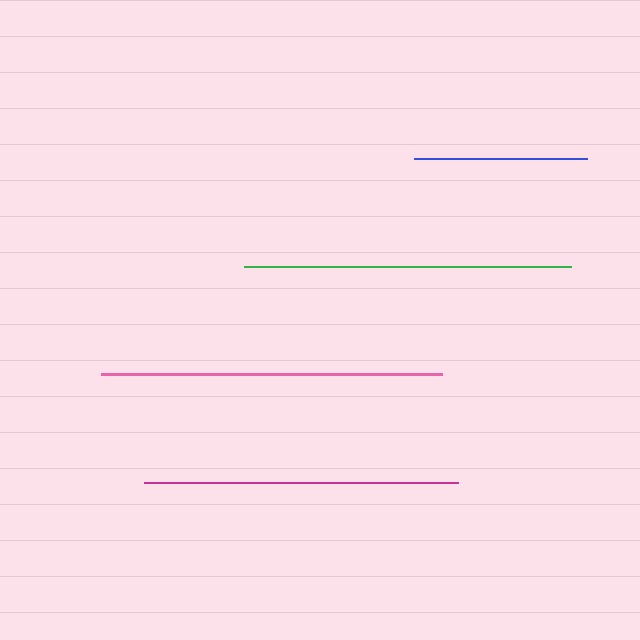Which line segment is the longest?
The pink line is the longest at approximately 341 pixels.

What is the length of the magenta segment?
The magenta segment is approximately 314 pixels long.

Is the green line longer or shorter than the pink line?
The pink line is longer than the green line.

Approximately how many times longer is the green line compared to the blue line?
The green line is approximately 1.9 times the length of the blue line.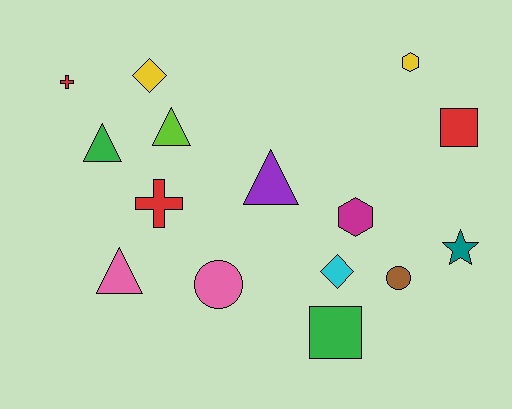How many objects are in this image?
There are 15 objects.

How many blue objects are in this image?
There are no blue objects.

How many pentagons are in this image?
There are no pentagons.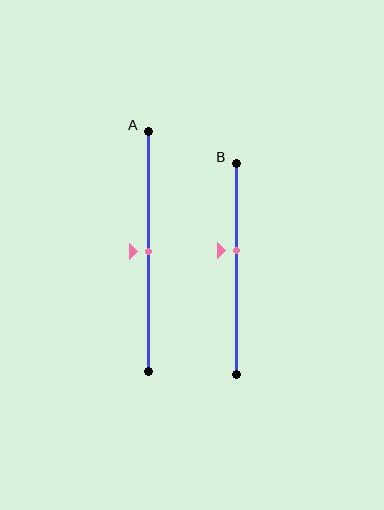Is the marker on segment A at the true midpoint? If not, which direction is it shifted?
Yes, the marker on segment A is at the true midpoint.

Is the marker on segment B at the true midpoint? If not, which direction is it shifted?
No, the marker on segment B is shifted upward by about 9% of the segment length.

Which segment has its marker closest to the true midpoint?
Segment A has its marker closest to the true midpoint.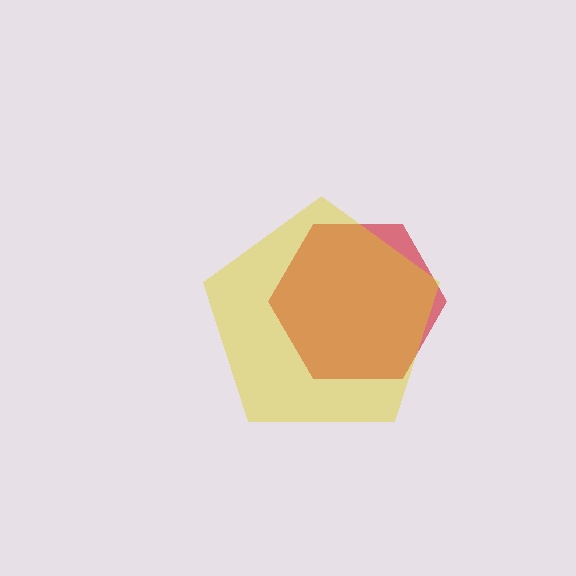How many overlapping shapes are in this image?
There are 2 overlapping shapes in the image.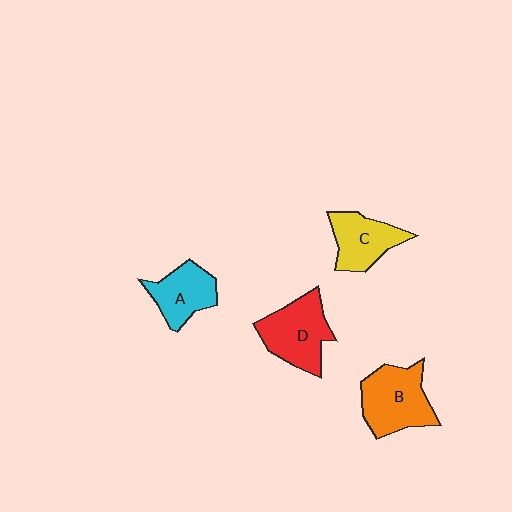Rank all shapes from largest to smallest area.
From largest to smallest: B (orange), D (red), C (yellow), A (cyan).